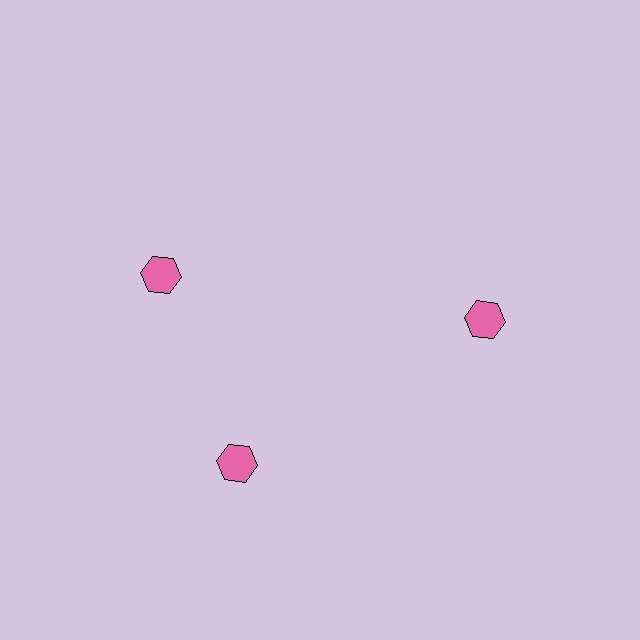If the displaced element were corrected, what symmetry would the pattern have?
It would have 3-fold rotational symmetry — the pattern would map onto itself every 120 degrees.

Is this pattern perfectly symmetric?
No. The 3 pink hexagons are arranged in a ring, but one element near the 11 o'clock position is rotated out of alignment along the ring, breaking the 3-fold rotational symmetry.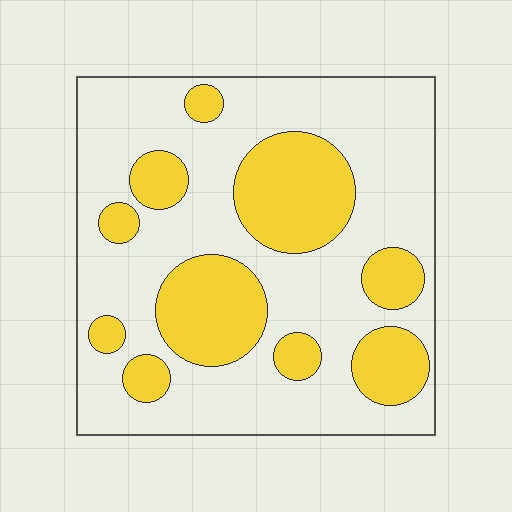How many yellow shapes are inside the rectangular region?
10.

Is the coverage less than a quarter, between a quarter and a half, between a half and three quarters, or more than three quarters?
Between a quarter and a half.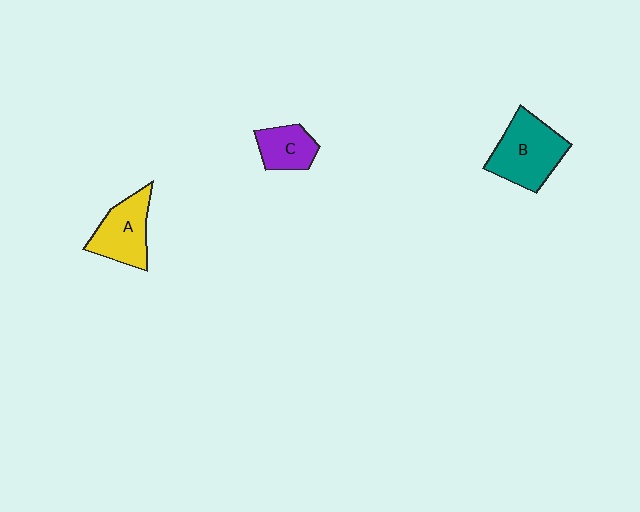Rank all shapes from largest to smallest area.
From largest to smallest: B (teal), A (yellow), C (purple).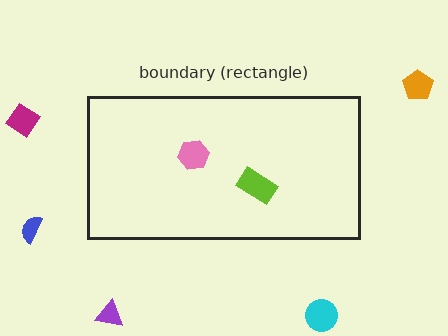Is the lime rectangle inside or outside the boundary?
Inside.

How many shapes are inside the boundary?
2 inside, 5 outside.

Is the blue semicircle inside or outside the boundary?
Outside.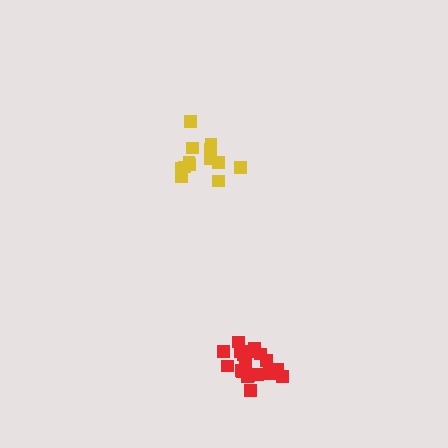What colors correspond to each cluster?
The clusters are colored: yellow, red.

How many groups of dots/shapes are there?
There are 2 groups.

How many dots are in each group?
Group 1: 14 dots, Group 2: 20 dots (34 total).